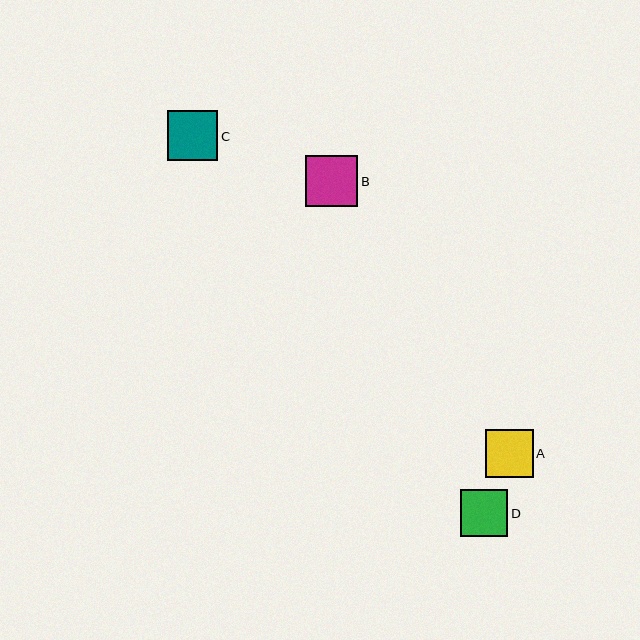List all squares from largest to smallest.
From largest to smallest: B, C, A, D.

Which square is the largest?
Square B is the largest with a size of approximately 52 pixels.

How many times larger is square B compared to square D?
Square B is approximately 1.1 times the size of square D.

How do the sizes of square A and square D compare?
Square A and square D are approximately the same size.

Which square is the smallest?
Square D is the smallest with a size of approximately 47 pixels.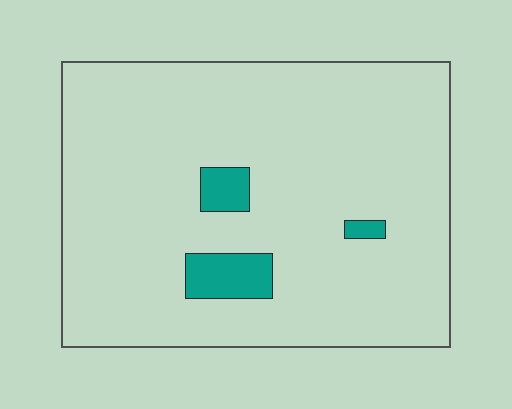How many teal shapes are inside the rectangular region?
3.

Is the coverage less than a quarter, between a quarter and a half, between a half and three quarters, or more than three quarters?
Less than a quarter.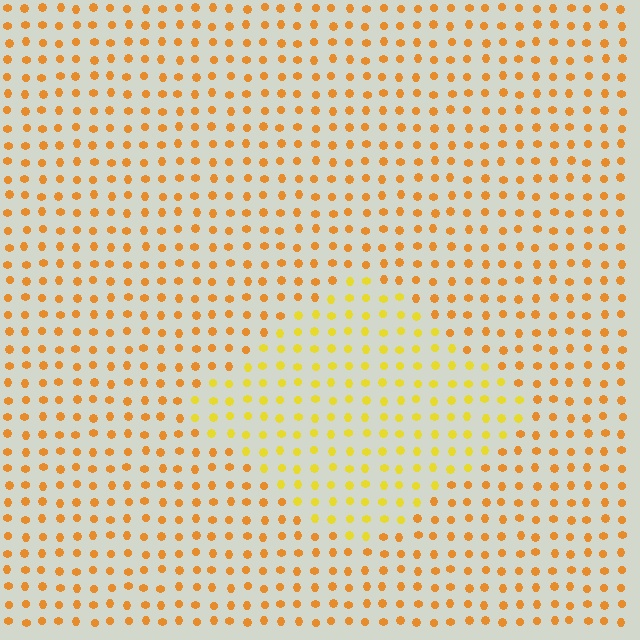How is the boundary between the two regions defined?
The boundary is defined purely by a slight shift in hue (about 25 degrees). Spacing, size, and orientation are identical on both sides.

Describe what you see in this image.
The image is filled with small orange elements in a uniform arrangement. A diamond-shaped region is visible where the elements are tinted to a slightly different hue, forming a subtle color boundary.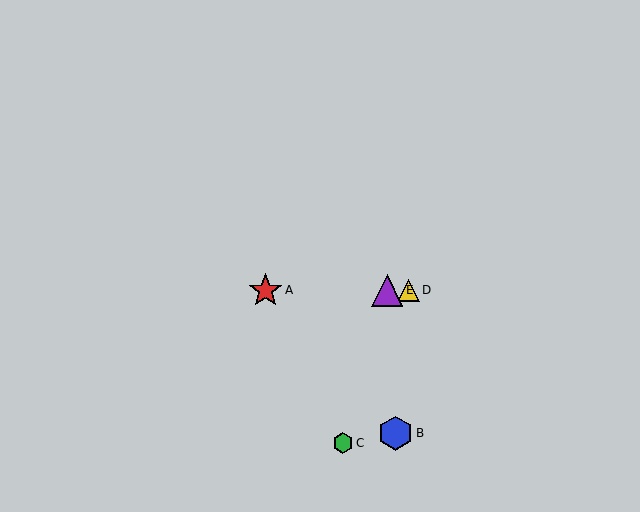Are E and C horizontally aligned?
No, E is at y≈290 and C is at y≈443.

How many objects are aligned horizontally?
3 objects (A, D, E) are aligned horizontally.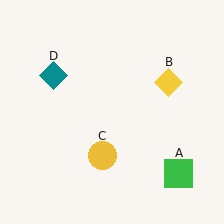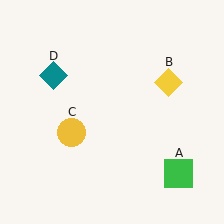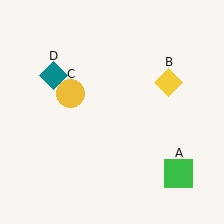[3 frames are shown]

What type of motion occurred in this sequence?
The yellow circle (object C) rotated clockwise around the center of the scene.